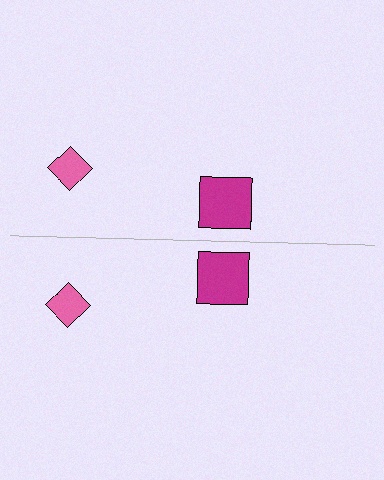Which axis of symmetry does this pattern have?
The pattern has a horizontal axis of symmetry running through the center of the image.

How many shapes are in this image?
There are 4 shapes in this image.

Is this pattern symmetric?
Yes, this pattern has bilateral (reflection) symmetry.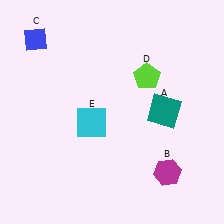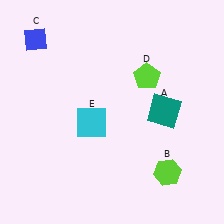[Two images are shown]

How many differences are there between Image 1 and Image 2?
There is 1 difference between the two images.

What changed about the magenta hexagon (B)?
In Image 1, B is magenta. In Image 2, it changed to lime.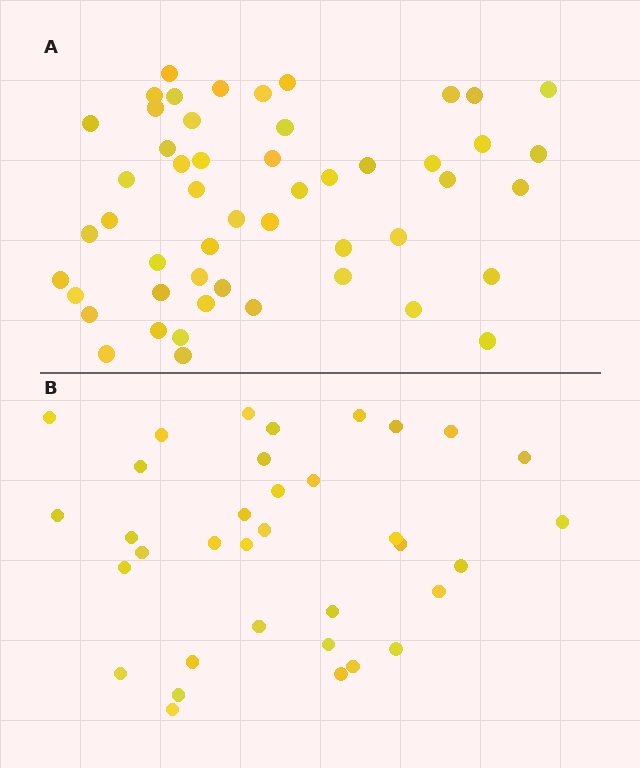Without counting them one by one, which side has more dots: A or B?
Region A (the top region) has more dots.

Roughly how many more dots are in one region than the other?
Region A has approximately 15 more dots than region B.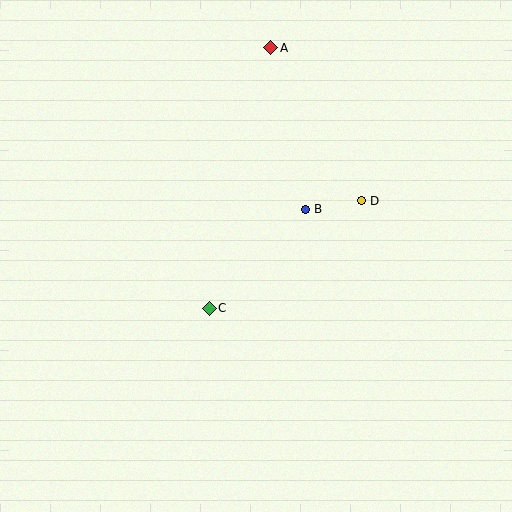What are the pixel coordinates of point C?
Point C is at (209, 308).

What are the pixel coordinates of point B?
Point B is at (305, 209).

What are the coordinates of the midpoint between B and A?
The midpoint between B and A is at (288, 128).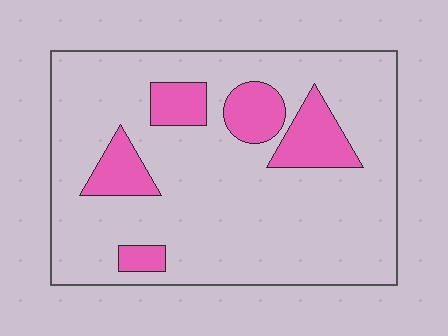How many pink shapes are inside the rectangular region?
5.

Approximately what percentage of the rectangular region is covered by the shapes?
Approximately 15%.